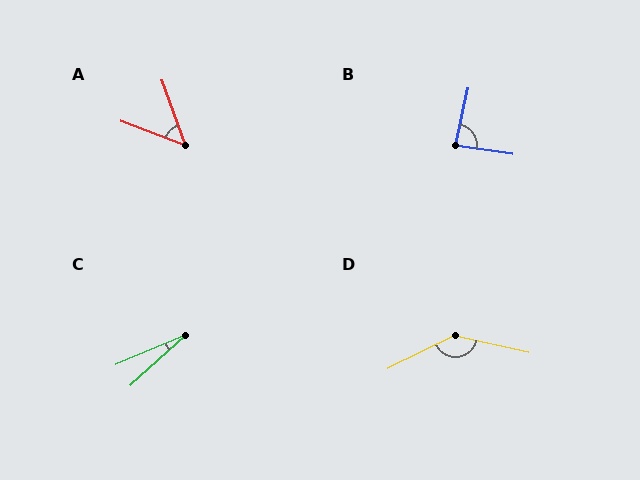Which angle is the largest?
D, at approximately 140 degrees.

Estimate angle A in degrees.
Approximately 49 degrees.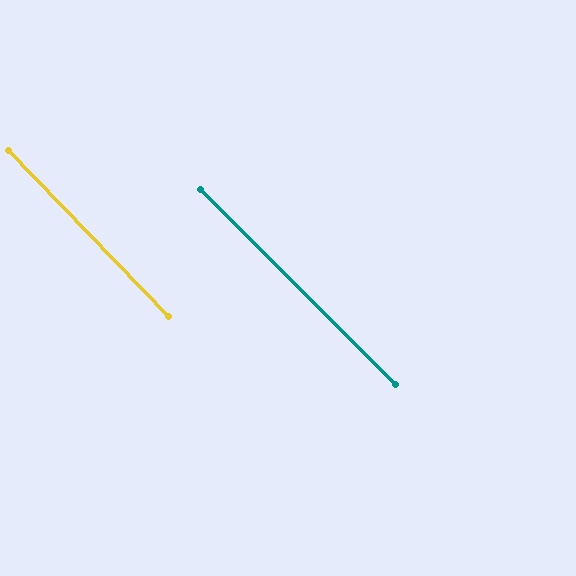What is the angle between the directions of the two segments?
Approximately 1 degree.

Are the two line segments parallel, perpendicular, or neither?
Parallel — their directions differ by only 0.9°.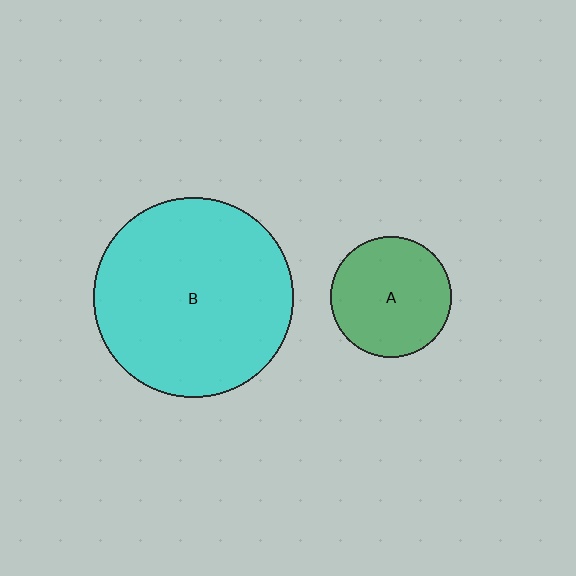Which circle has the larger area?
Circle B (cyan).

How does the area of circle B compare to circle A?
Approximately 2.7 times.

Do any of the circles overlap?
No, none of the circles overlap.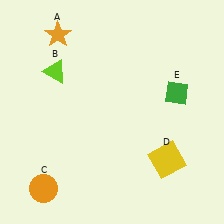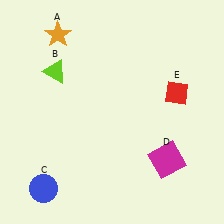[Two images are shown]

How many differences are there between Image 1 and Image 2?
There are 3 differences between the two images.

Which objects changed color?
C changed from orange to blue. D changed from yellow to magenta. E changed from green to red.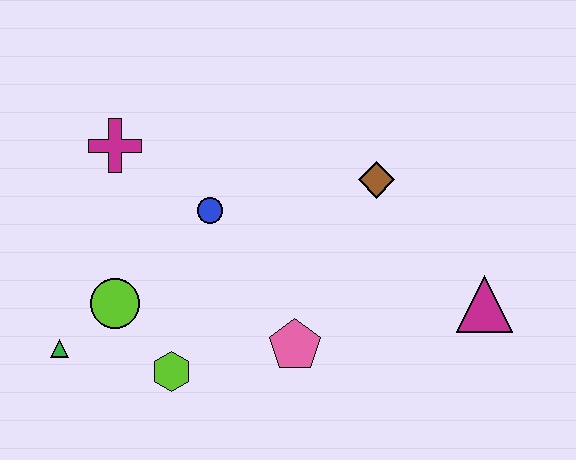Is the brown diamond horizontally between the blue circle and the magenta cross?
No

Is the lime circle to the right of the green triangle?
Yes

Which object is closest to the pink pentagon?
The lime hexagon is closest to the pink pentagon.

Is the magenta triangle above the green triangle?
Yes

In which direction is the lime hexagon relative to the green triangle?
The lime hexagon is to the right of the green triangle.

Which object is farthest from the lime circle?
The magenta triangle is farthest from the lime circle.